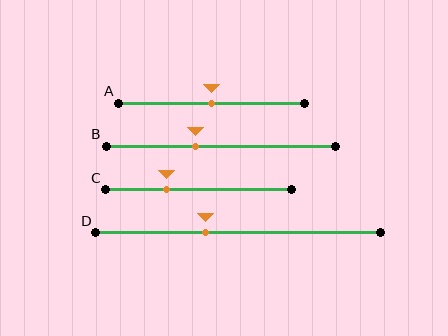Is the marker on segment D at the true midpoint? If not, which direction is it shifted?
No, the marker on segment D is shifted to the left by about 11% of the segment length.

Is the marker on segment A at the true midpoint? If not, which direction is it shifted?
Yes, the marker on segment A is at the true midpoint.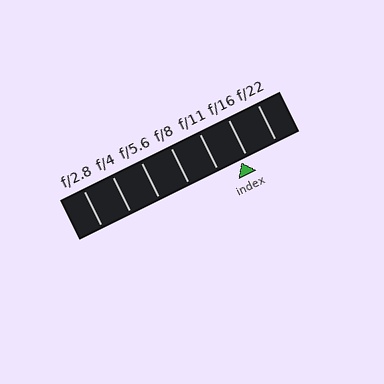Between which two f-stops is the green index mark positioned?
The index mark is between f/11 and f/16.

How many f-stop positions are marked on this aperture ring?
There are 7 f-stop positions marked.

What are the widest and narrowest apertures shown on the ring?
The widest aperture shown is f/2.8 and the narrowest is f/22.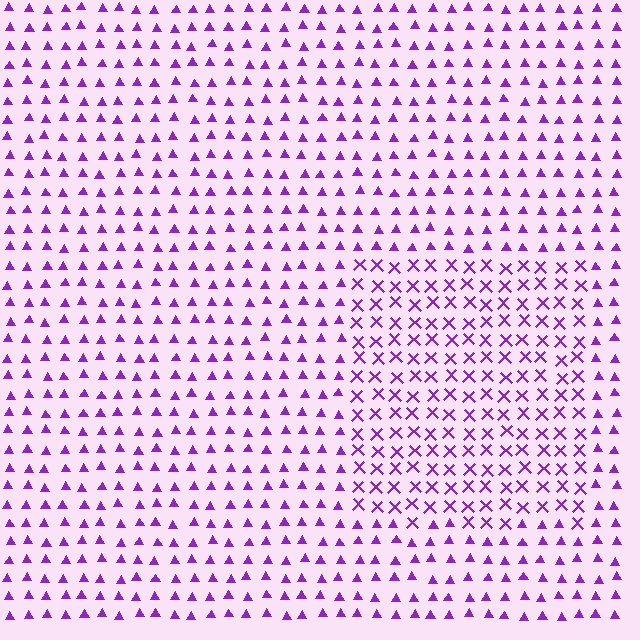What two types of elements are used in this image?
The image uses X marks inside the rectangle region and triangles outside it.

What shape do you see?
I see a rectangle.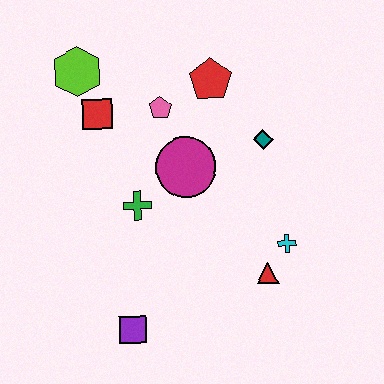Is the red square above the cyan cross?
Yes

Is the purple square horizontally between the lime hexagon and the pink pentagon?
Yes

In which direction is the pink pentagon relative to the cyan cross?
The pink pentagon is above the cyan cross.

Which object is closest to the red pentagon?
The pink pentagon is closest to the red pentagon.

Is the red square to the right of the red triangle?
No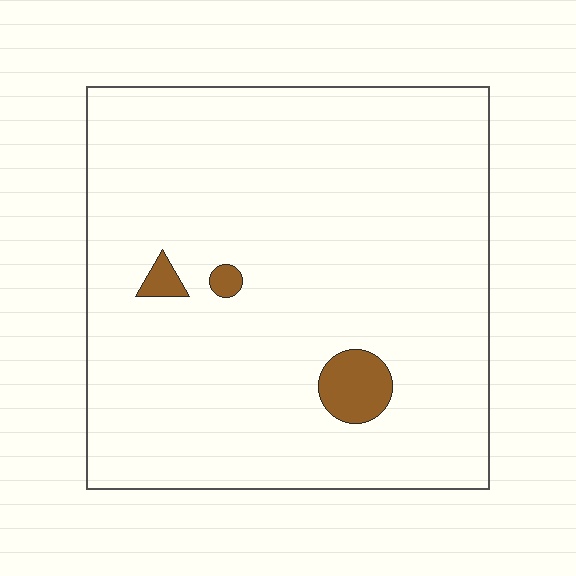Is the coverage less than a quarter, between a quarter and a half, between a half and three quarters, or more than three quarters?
Less than a quarter.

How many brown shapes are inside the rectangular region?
3.